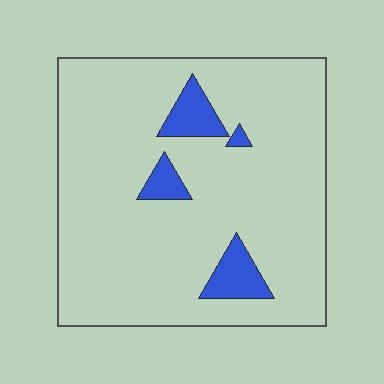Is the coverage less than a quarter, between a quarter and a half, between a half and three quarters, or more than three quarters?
Less than a quarter.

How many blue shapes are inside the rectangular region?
4.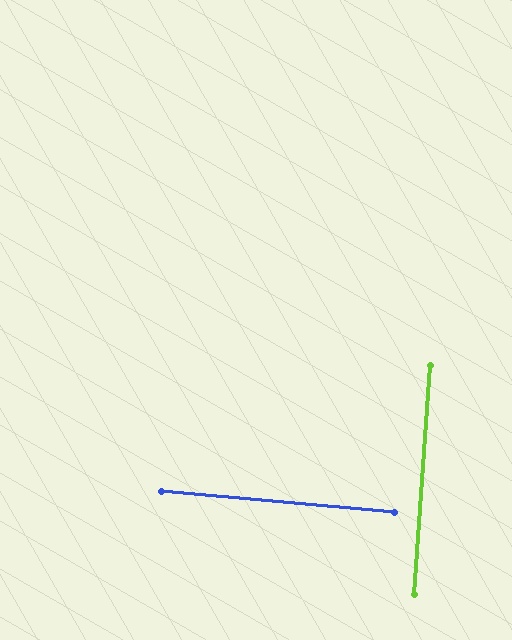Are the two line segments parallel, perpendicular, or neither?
Perpendicular — they meet at approximately 89°.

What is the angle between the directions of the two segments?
Approximately 89 degrees.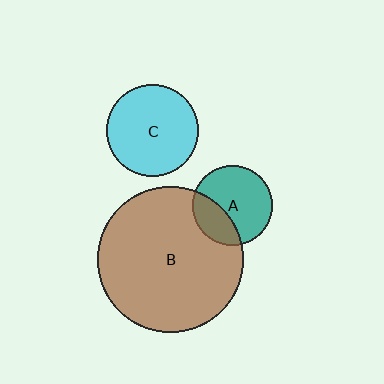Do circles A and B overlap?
Yes.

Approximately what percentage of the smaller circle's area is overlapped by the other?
Approximately 30%.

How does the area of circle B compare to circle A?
Approximately 3.3 times.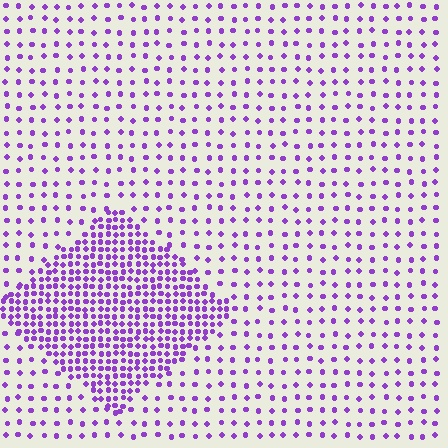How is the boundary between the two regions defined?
The boundary is defined by a change in element density (approximately 2.9x ratio). All elements are the same color, size, and shape.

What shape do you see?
I see a diamond.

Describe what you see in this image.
The image contains small purple elements arranged at two different densities. A diamond-shaped region is visible where the elements are more densely packed than the surrounding area.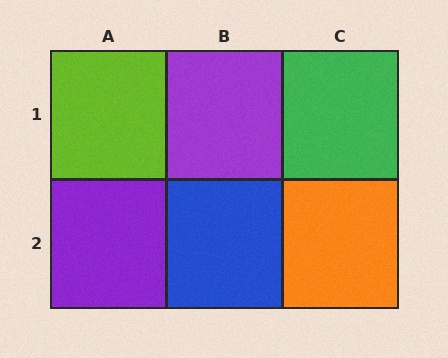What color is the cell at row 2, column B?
Blue.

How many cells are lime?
1 cell is lime.